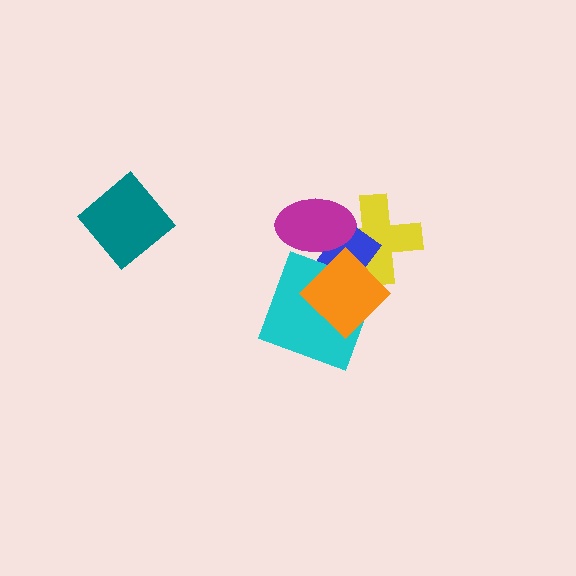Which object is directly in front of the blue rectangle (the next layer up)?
The magenta ellipse is directly in front of the blue rectangle.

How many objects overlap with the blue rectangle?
4 objects overlap with the blue rectangle.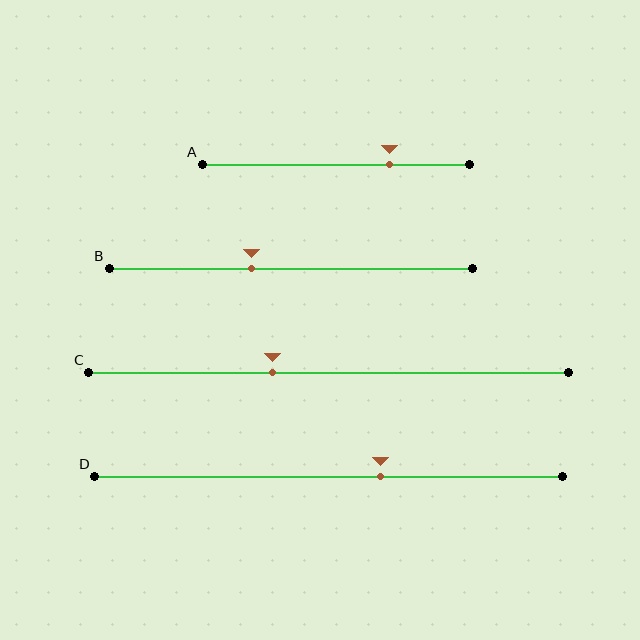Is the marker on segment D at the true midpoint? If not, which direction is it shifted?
No, the marker on segment D is shifted to the right by about 11% of the segment length.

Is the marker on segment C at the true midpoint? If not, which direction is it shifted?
No, the marker on segment C is shifted to the left by about 12% of the segment length.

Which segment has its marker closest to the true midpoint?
Segment B has its marker closest to the true midpoint.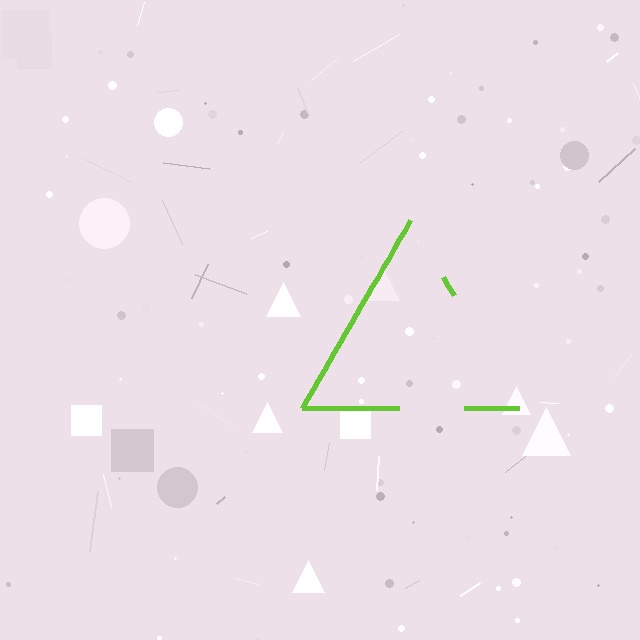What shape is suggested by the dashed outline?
The dashed outline suggests a triangle.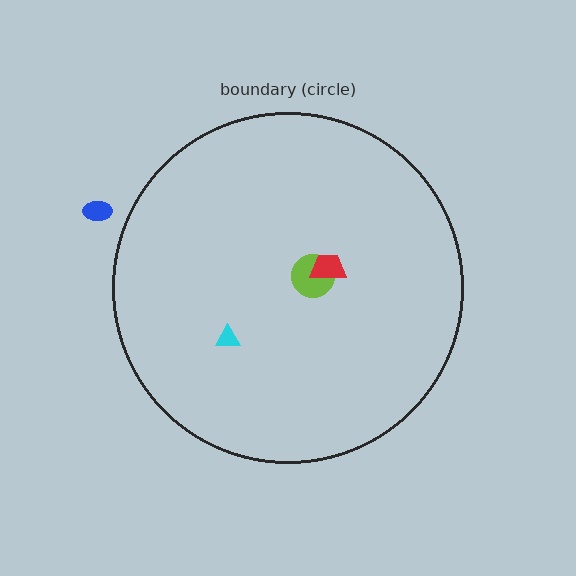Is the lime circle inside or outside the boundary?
Inside.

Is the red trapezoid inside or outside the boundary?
Inside.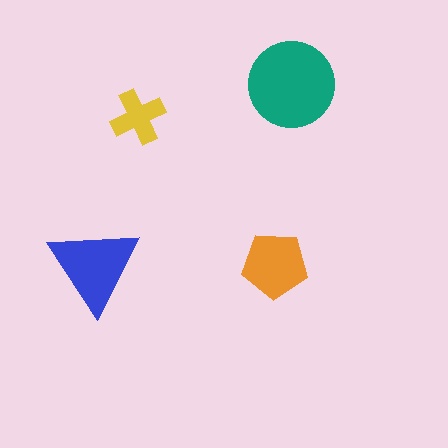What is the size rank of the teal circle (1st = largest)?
1st.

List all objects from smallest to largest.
The yellow cross, the orange pentagon, the blue triangle, the teal circle.